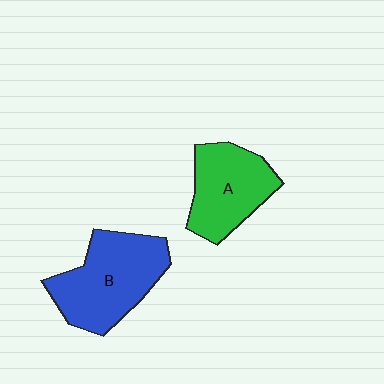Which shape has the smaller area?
Shape A (green).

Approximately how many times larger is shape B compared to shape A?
Approximately 1.3 times.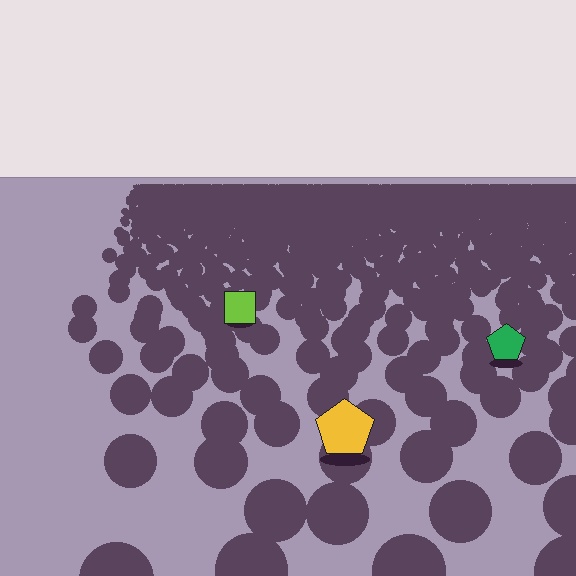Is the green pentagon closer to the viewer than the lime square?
Yes. The green pentagon is closer — you can tell from the texture gradient: the ground texture is coarser near it.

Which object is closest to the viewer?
The yellow pentagon is closest. The texture marks near it are larger and more spread out.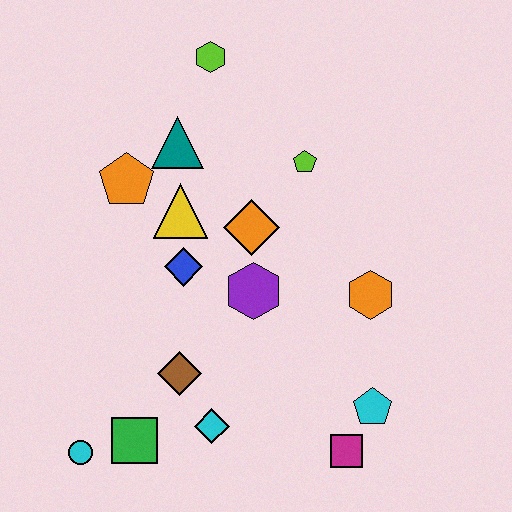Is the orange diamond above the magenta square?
Yes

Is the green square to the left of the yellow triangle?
Yes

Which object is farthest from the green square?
The lime hexagon is farthest from the green square.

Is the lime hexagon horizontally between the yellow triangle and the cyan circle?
No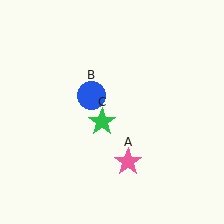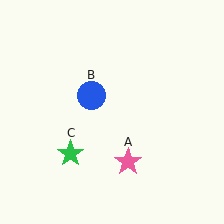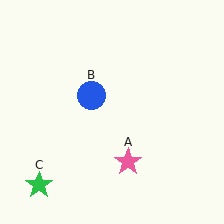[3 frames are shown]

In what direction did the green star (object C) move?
The green star (object C) moved down and to the left.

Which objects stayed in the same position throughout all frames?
Pink star (object A) and blue circle (object B) remained stationary.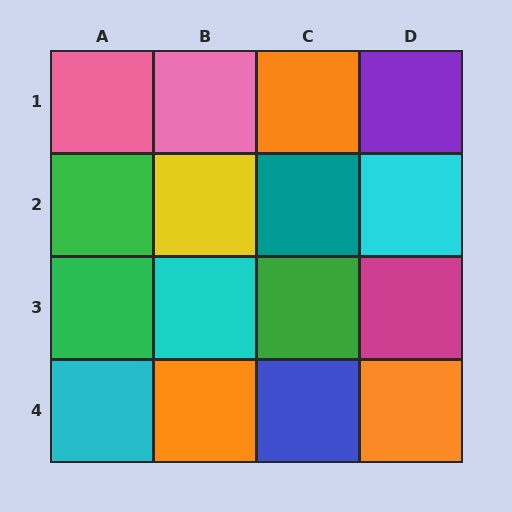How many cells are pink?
2 cells are pink.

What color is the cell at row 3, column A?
Green.